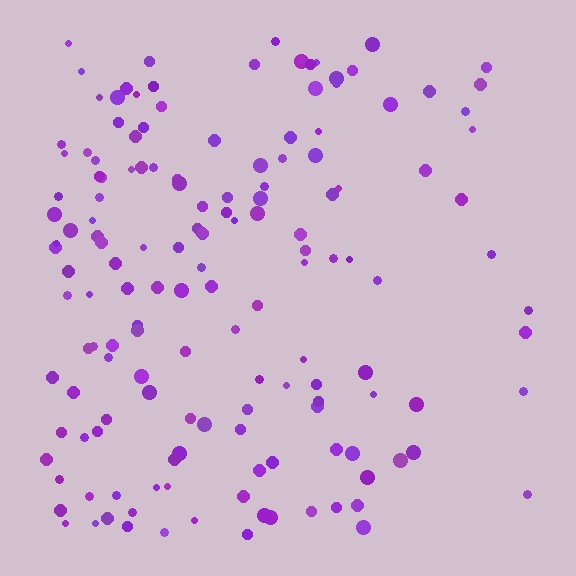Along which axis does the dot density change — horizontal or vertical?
Horizontal.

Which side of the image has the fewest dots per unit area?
The right.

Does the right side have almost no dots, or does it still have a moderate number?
Still a moderate number, just noticeably fewer than the left.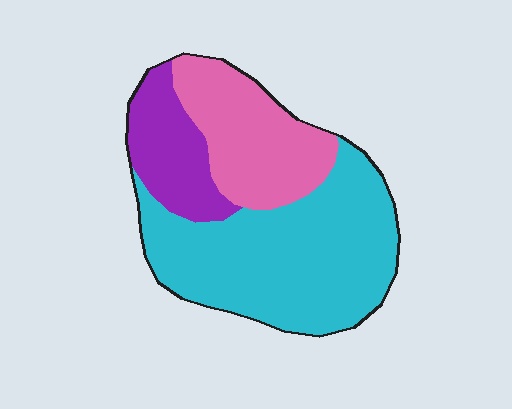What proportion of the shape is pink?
Pink covers 27% of the shape.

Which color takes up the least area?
Purple, at roughly 20%.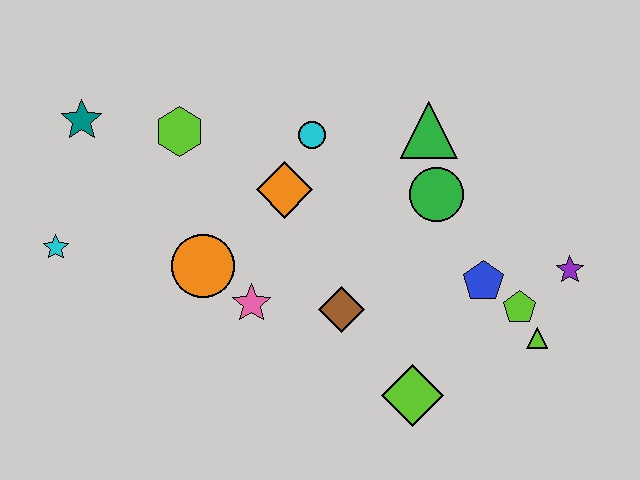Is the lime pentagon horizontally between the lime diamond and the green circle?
No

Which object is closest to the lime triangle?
The lime pentagon is closest to the lime triangle.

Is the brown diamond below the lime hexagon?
Yes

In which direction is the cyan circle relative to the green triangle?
The cyan circle is to the left of the green triangle.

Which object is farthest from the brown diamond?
The teal star is farthest from the brown diamond.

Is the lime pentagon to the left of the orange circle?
No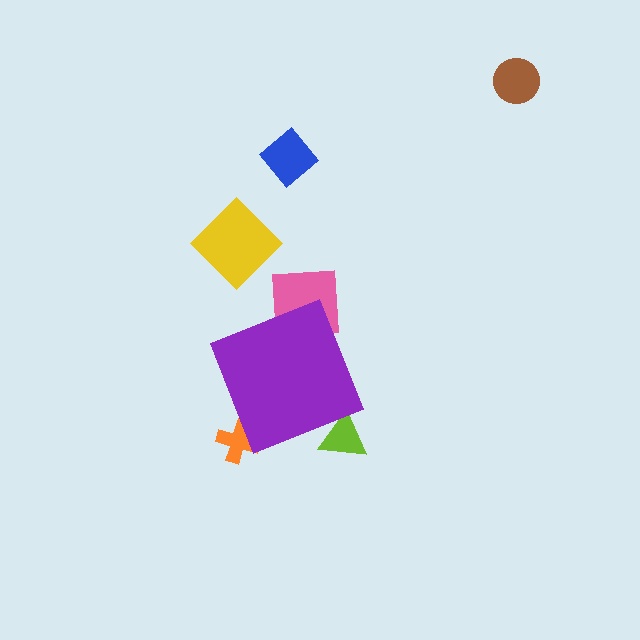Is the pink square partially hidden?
Yes, the pink square is partially hidden behind the purple diamond.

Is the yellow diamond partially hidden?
No, the yellow diamond is fully visible.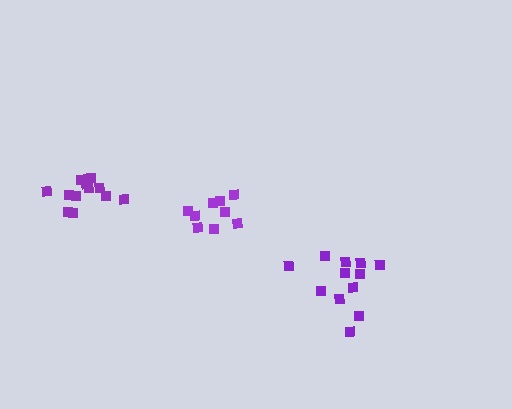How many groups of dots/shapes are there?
There are 3 groups.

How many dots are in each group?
Group 1: 12 dots, Group 2: 12 dots, Group 3: 9 dots (33 total).